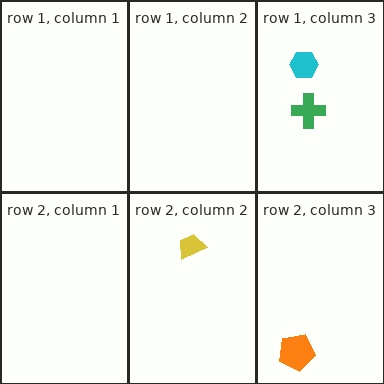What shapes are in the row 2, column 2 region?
The yellow trapezoid.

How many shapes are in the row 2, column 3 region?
1.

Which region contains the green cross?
The row 1, column 3 region.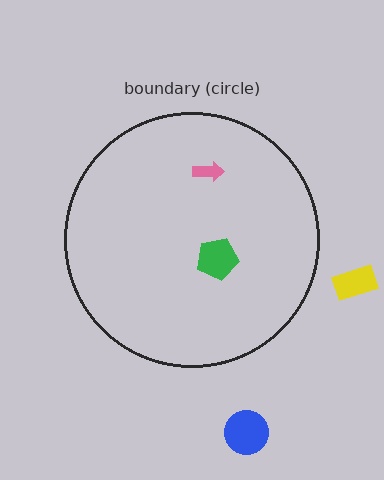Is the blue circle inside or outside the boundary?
Outside.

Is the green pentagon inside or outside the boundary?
Inside.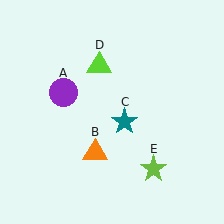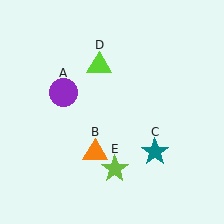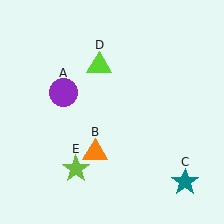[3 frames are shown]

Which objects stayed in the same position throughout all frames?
Purple circle (object A) and orange triangle (object B) and lime triangle (object D) remained stationary.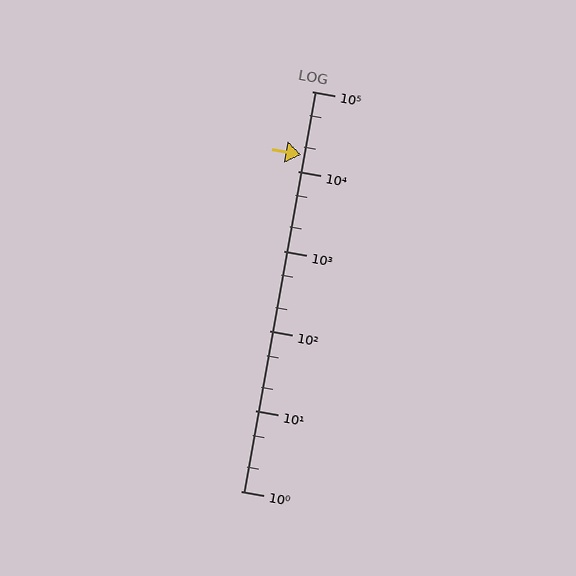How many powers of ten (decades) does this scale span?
The scale spans 5 decades, from 1 to 100000.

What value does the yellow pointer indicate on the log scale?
The pointer indicates approximately 16000.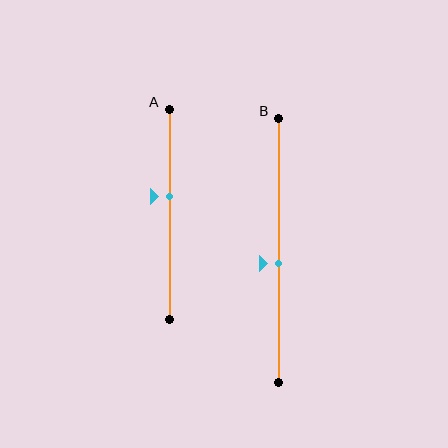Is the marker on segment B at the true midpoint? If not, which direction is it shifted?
No, the marker on segment B is shifted downward by about 5% of the segment length.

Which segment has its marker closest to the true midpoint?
Segment B has its marker closest to the true midpoint.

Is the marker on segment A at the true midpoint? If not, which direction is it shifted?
No, the marker on segment A is shifted upward by about 8% of the segment length.